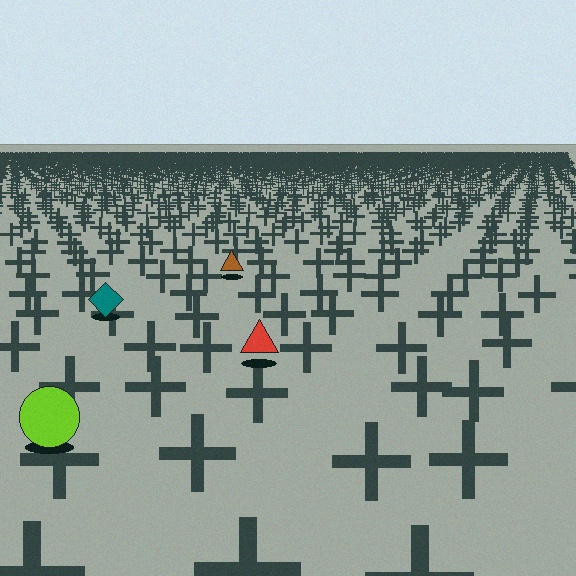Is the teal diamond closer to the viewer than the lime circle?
No. The lime circle is closer — you can tell from the texture gradient: the ground texture is coarser near it.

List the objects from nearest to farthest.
From nearest to farthest: the lime circle, the red triangle, the teal diamond, the brown triangle.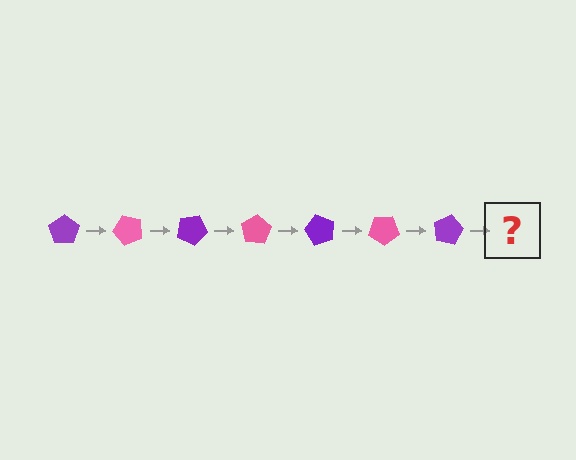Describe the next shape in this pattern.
It should be a pink pentagon, rotated 350 degrees from the start.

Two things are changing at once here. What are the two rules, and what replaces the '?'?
The two rules are that it rotates 50 degrees each step and the color cycles through purple and pink. The '?' should be a pink pentagon, rotated 350 degrees from the start.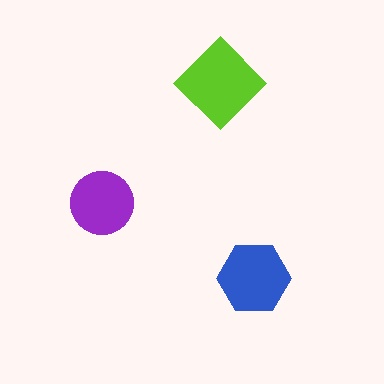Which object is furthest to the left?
The purple circle is leftmost.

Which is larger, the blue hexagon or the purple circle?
The blue hexagon.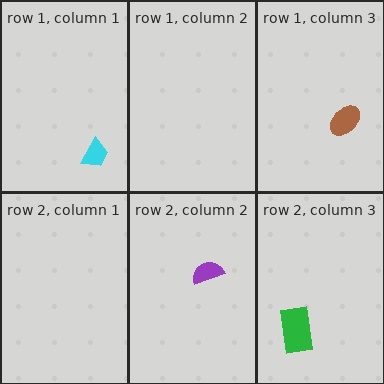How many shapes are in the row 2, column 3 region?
1.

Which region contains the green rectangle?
The row 2, column 3 region.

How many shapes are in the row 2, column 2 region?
1.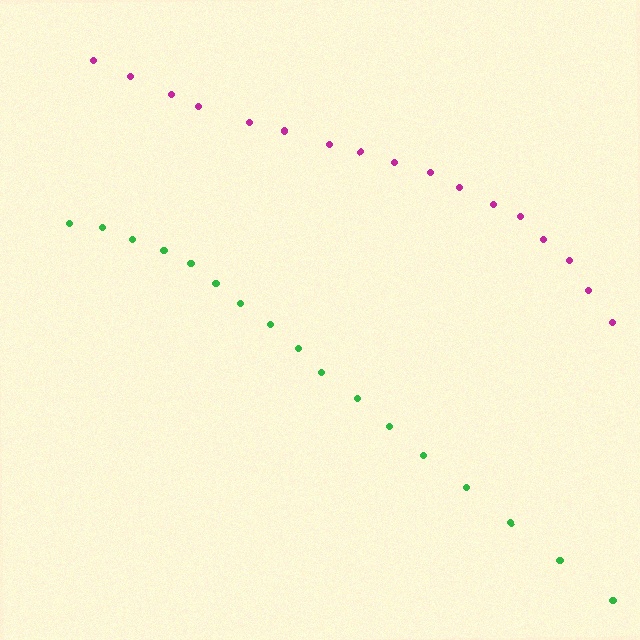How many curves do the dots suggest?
There are 2 distinct paths.